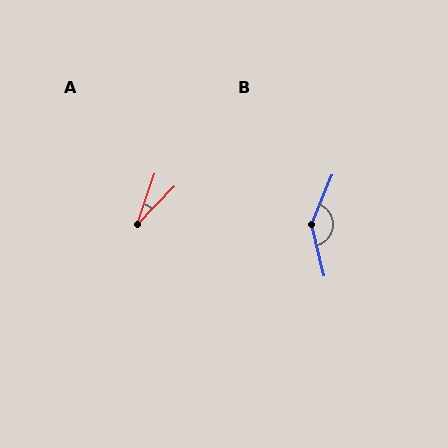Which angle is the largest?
B, at approximately 143 degrees.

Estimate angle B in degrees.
Approximately 143 degrees.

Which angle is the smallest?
A, at approximately 25 degrees.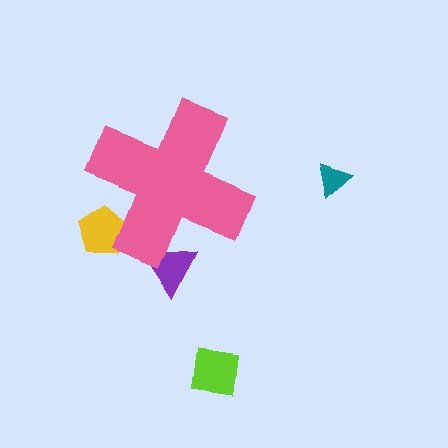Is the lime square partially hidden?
No, the lime square is fully visible.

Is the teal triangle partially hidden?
No, the teal triangle is fully visible.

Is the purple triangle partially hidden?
Yes, the purple triangle is partially hidden behind the pink cross.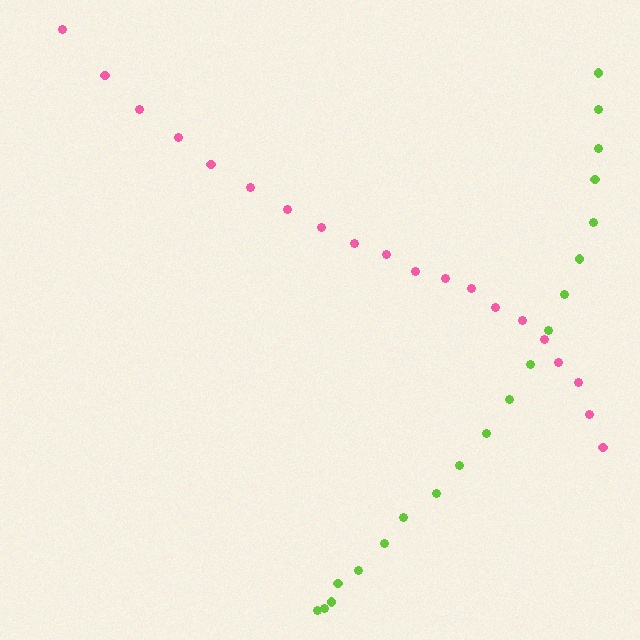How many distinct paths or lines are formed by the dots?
There are 2 distinct paths.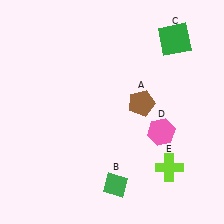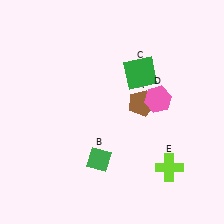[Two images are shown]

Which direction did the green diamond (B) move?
The green diamond (B) moved up.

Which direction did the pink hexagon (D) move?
The pink hexagon (D) moved up.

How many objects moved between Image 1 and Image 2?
3 objects moved between the two images.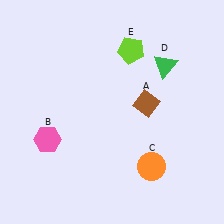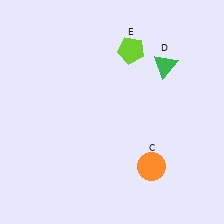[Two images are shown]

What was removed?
The pink hexagon (B), the brown diamond (A) were removed in Image 2.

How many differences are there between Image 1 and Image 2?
There are 2 differences between the two images.